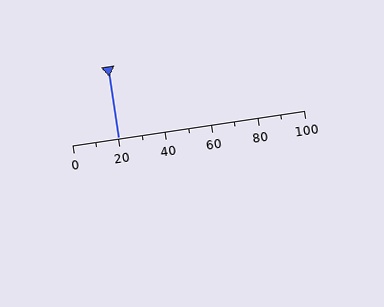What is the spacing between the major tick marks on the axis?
The major ticks are spaced 20 apart.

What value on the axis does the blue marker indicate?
The marker indicates approximately 20.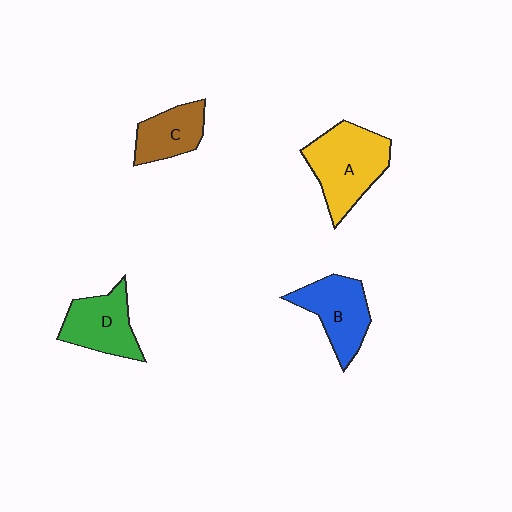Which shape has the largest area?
Shape A (yellow).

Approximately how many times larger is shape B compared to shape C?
Approximately 1.3 times.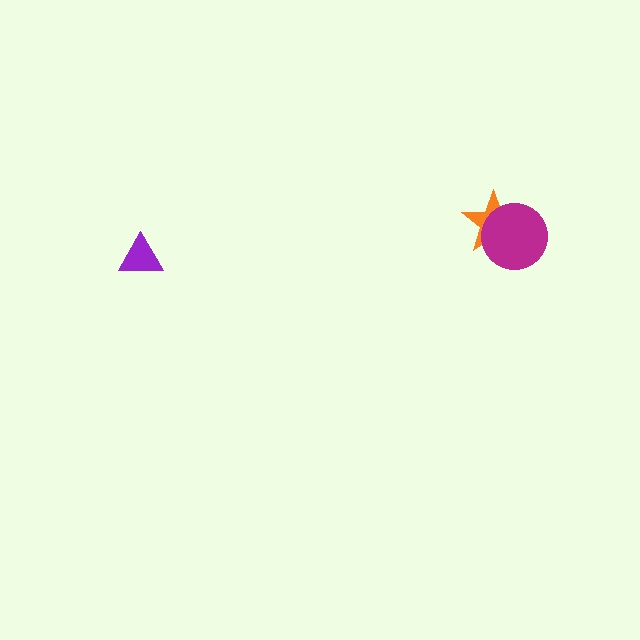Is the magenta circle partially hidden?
No, no other shape covers it.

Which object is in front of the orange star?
The magenta circle is in front of the orange star.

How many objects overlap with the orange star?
1 object overlaps with the orange star.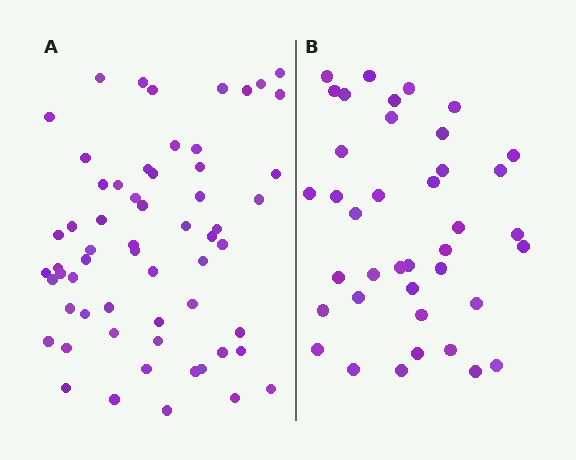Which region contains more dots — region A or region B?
Region A (the left region) has more dots.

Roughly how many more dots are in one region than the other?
Region A has approximately 20 more dots than region B.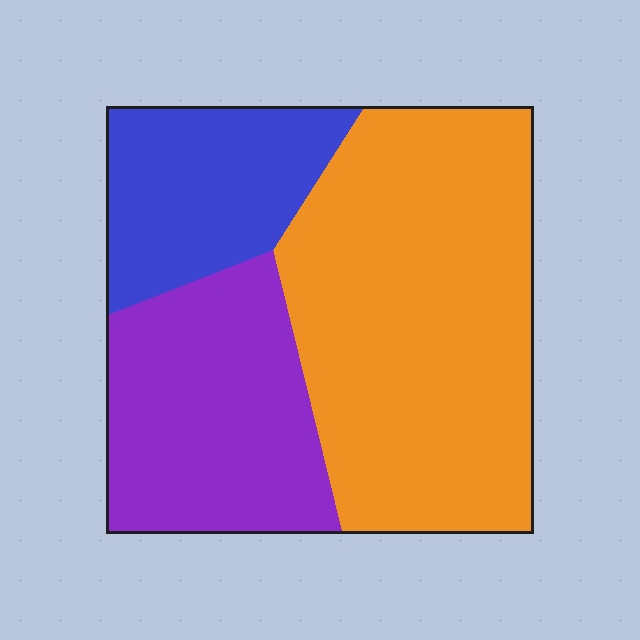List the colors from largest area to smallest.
From largest to smallest: orange, purple, blue.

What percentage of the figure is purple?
Purple takes up between a quarter and a half of the figure.